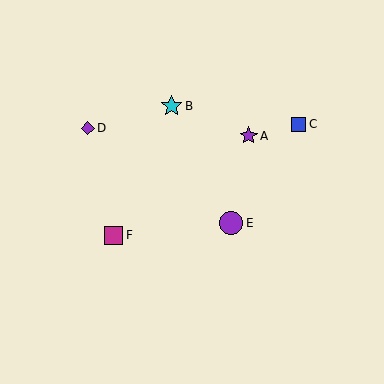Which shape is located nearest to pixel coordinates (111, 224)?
The magenta square (labeled F) at (113, 235) is nearest to that location.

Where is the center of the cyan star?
The center of the cyan star is at (172, 106).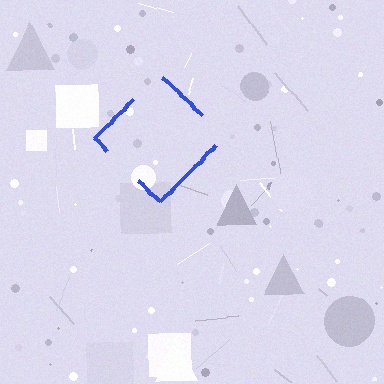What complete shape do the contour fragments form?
The contour fragments form a diamond.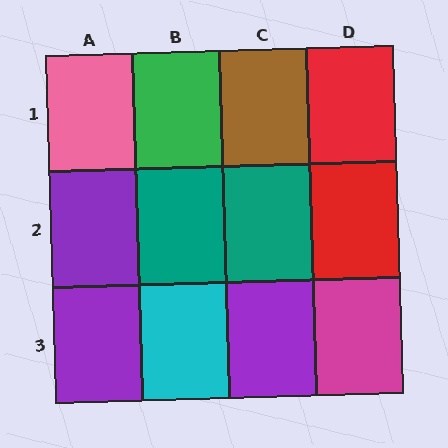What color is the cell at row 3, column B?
Cyan.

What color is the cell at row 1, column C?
Brown.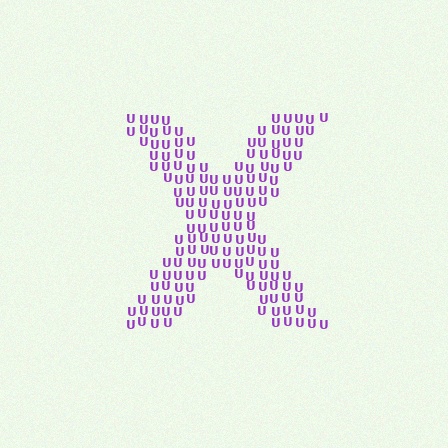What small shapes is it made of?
It is made of small letter U's.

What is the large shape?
The large shape is the letter X.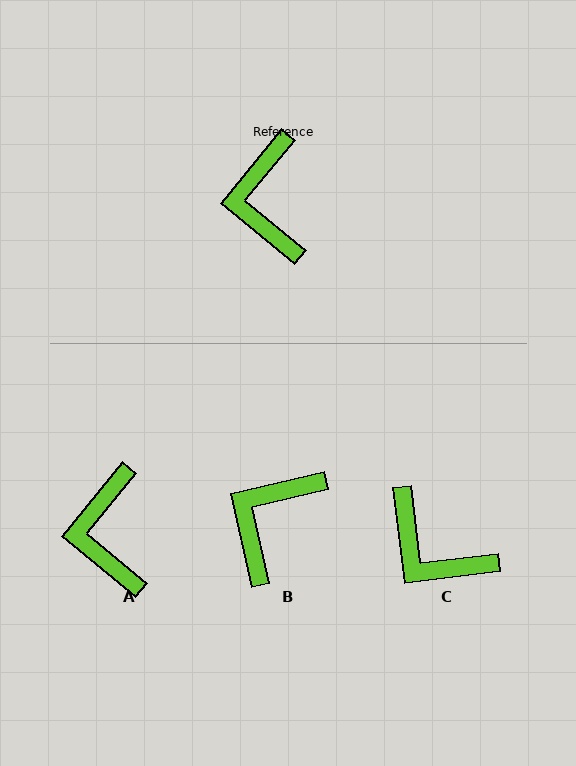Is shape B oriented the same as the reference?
No, it is off by about 38 degrees.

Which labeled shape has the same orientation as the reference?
A.